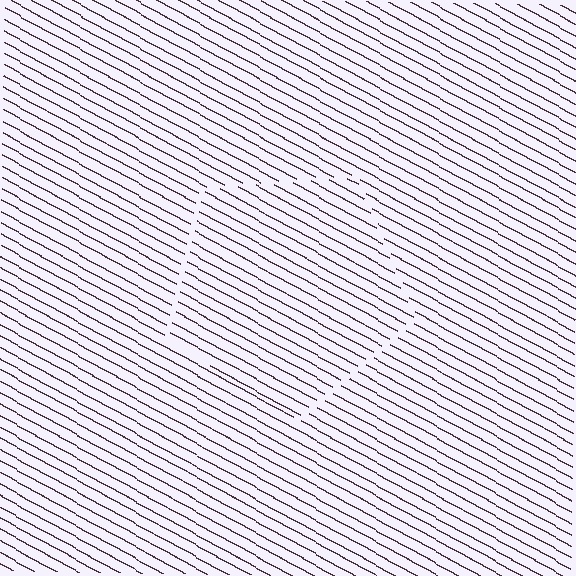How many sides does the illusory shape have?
5 sides — the line-ends trace a pentagon.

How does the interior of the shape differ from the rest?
The interior of the shape contains the same grating, shifted by half a period — the contour is defined by the phase discontinuity where line-ends from the inner and outer gratings abut.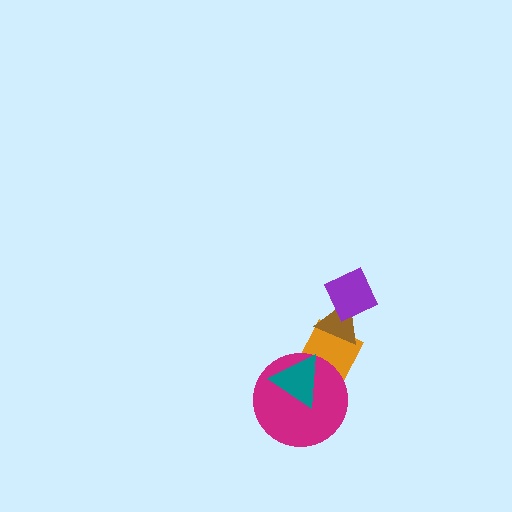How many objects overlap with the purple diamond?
1 object overlaps with the purple diamond.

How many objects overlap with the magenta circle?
2 objects overlap with the magenta circle.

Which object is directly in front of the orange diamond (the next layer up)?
The magenta circle is directly in front of the orange diamond.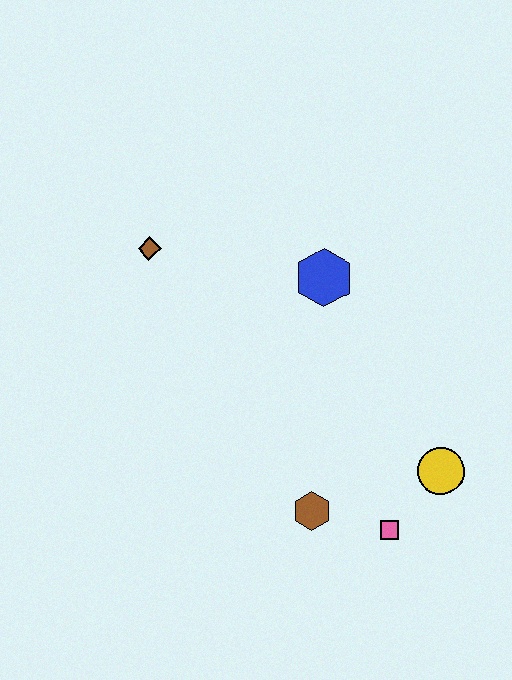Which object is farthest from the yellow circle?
The brown diamond is farthest from the yellow circle.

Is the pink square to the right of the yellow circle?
No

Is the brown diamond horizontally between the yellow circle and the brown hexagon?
No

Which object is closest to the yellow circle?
The pink square is closest to the yellow circle.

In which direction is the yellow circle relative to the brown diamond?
The yellow circle is to the right of the brown diamond.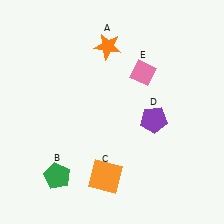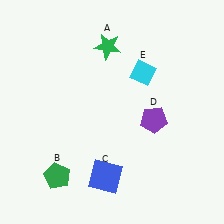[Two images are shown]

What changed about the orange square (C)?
In Image 1, C is orange. In Image 2, it changed to blue.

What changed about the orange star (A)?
In Image 1, A is orange. In Image 2, it changed to green.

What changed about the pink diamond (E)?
In Image 1, E is pink. In Image 2, it changed to cyan.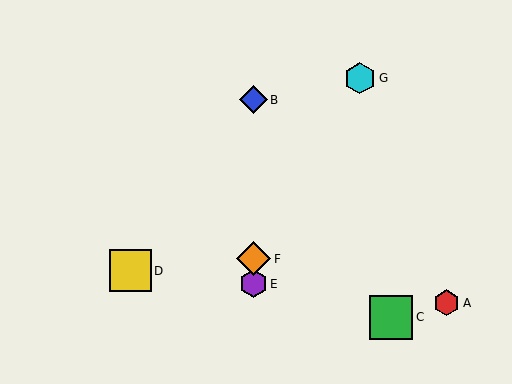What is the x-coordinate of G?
Object G is at x≈360.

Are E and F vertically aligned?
Yes, both are at x≈254.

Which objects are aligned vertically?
Objects B, E, F are aligned vertically.